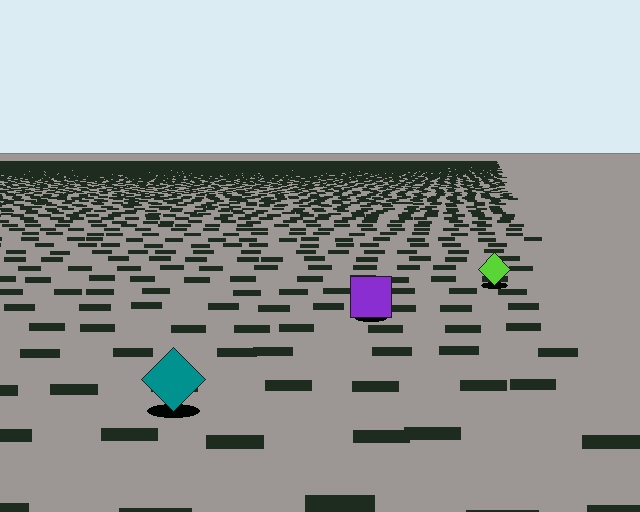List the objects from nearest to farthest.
From nearest to farthest: the teal diamond, the purple square, the lime diamond.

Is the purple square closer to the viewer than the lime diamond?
Yes. The purple square is closer — you can tell from the texture gradient: the ground texture is coarser near it.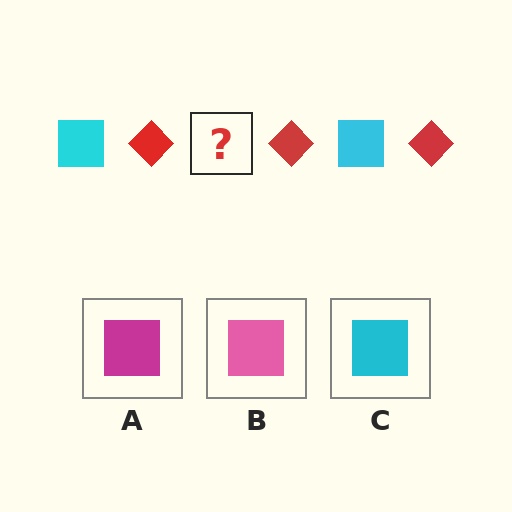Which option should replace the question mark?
Option C.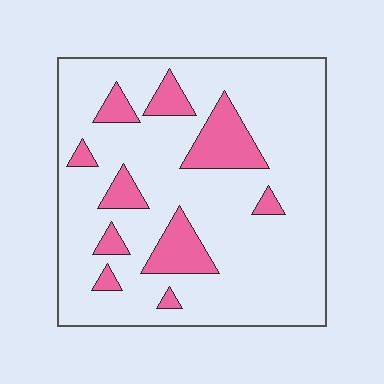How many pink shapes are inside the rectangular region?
10.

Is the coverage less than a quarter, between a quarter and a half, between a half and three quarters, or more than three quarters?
Less than a quarter.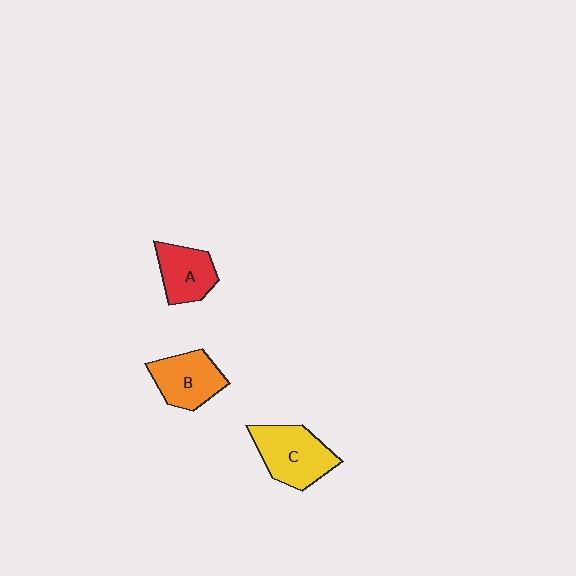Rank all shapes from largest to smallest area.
From largest to smallest: C (yellow), B (orange), A (red).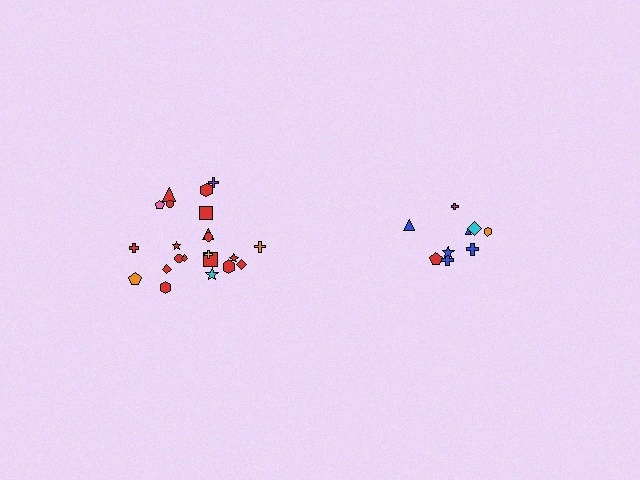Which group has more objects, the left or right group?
The left group.